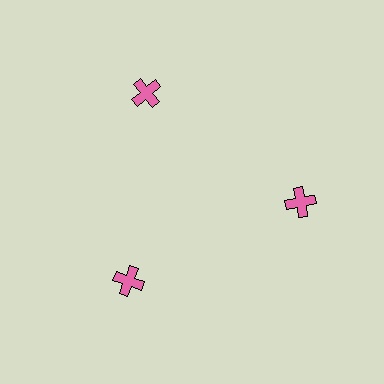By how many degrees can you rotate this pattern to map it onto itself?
The pattern maps onto itself every 120 degrees of rotation.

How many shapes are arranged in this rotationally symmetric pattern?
There are 3 shapes, arranged in 3 groups of 1.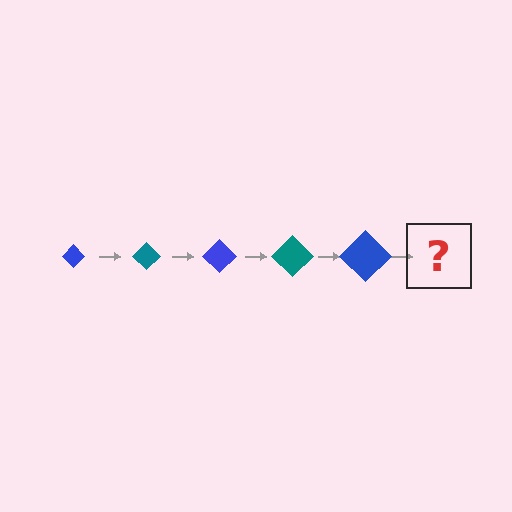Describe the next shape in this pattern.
It should be a teal diamond, larger than the previous one.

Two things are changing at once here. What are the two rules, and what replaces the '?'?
The two rules are that the diamond grows larger each step and the color cycles through blue and teal. The '?' should be a teal diamond, larger than the previous one.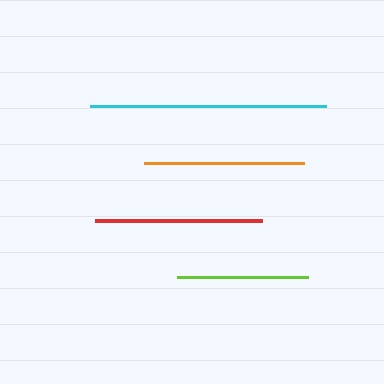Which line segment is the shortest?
The lime line is the shortest at approximately 131 pixels.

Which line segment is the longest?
The cyan line is the longest at approximately 236 pixels.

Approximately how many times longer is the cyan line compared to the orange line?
The cyan line is approximately 1.5 times the length of the orange line.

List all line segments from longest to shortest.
From longest to shortest: cyan, red, orange, lime.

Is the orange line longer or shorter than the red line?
The red line is longer than the orange line.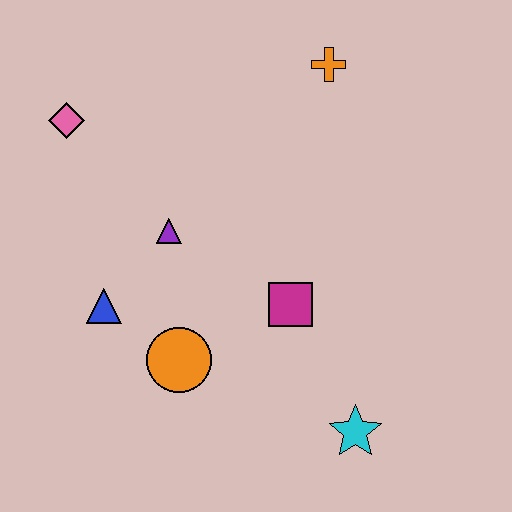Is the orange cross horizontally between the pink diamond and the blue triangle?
No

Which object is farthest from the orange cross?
The cyan star is farthest from the orange cross.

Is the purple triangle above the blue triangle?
Yes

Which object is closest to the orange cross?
The purple triangle is closest to the orange cross.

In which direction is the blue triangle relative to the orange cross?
The blue triangle is below the orange cross.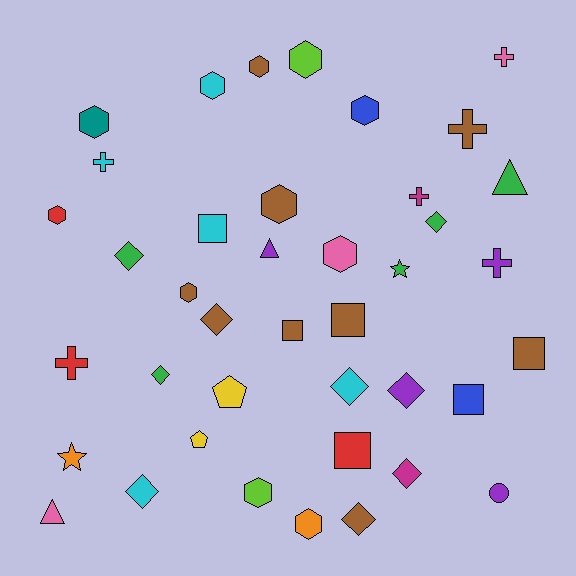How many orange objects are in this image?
There are 2 orange objects.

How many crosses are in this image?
There are 6 crosses.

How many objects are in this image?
There are 40 objects.